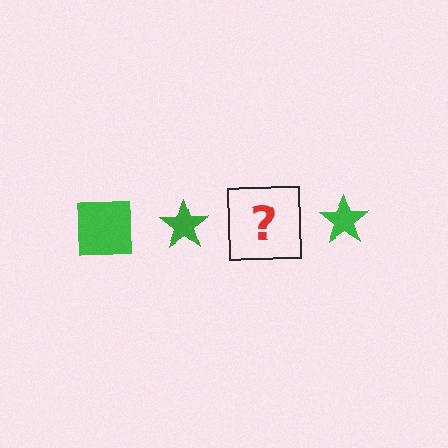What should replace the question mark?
The question mark should be replaced with a green square.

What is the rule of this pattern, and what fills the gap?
The rule is that the pattern cycles through square, star shapes in green. The gap should be filled with a green square.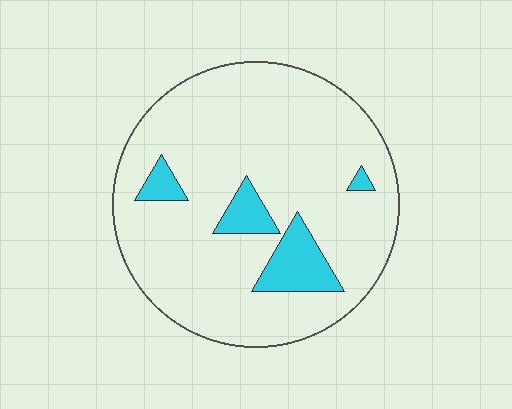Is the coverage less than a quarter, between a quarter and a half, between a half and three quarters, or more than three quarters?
Less than a quarter.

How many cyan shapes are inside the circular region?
4.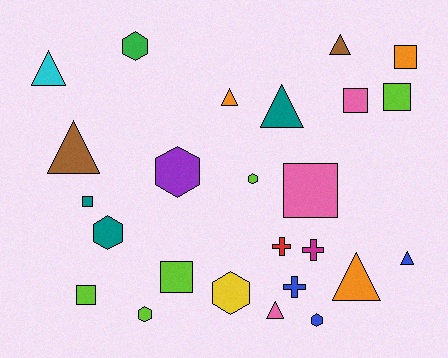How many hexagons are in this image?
There are 7 hexagons.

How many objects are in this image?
There are 25 objects.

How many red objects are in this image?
There is 1 red object.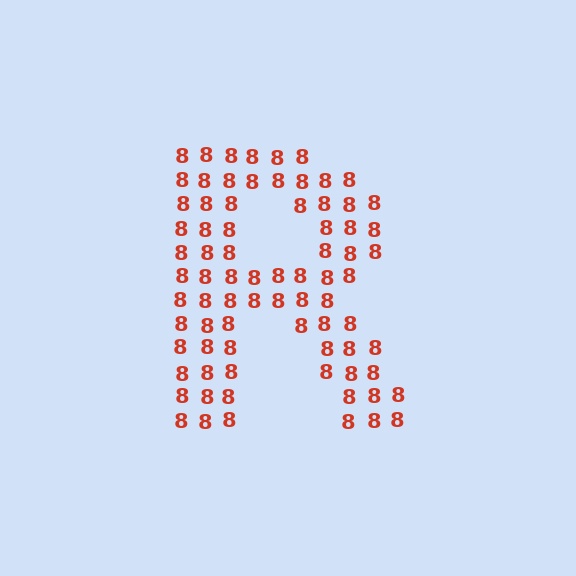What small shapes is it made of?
It is made of small digit 8's.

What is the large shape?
The large shape is the letter R.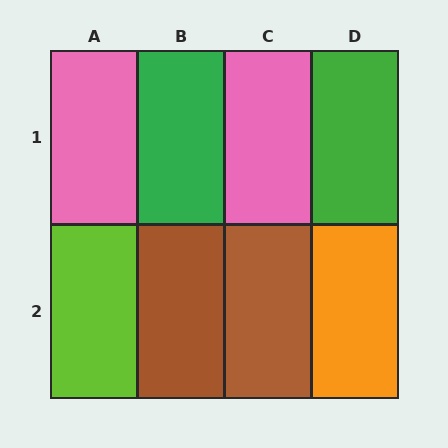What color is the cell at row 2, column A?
Lime.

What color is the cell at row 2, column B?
Brown.